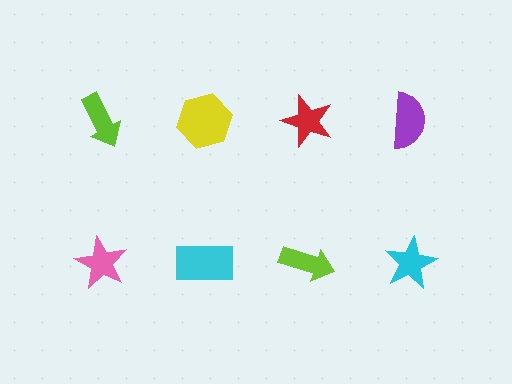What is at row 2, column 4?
A cyan star.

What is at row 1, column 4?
A purple semicircle.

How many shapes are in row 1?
4 shapes.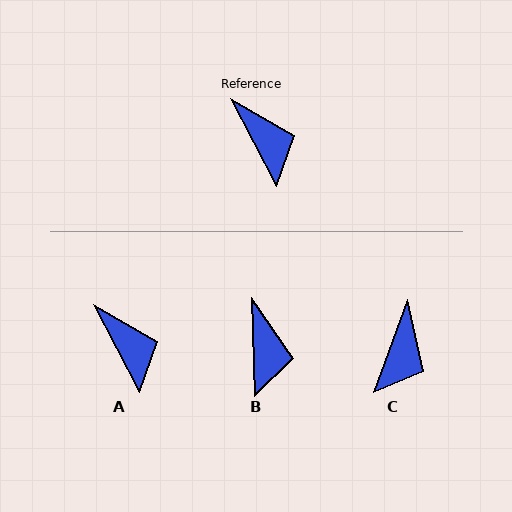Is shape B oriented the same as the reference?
No, it is off by about 25 degrees.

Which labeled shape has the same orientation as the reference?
A.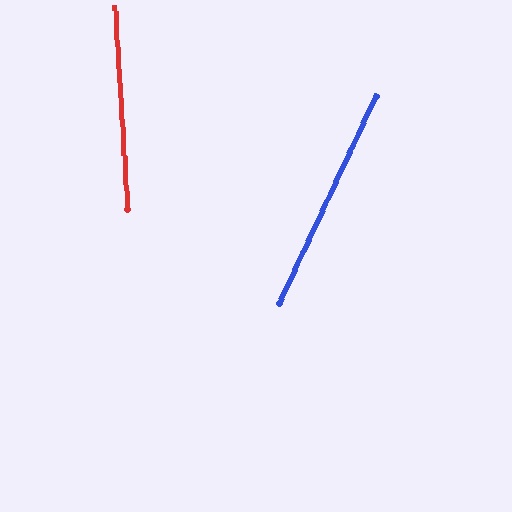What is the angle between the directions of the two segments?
Approximately 28 degrees.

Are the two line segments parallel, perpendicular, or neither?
Neither parallel nor perpendicular — they differ by about 28°.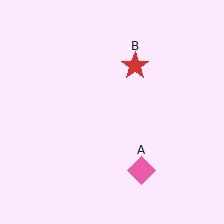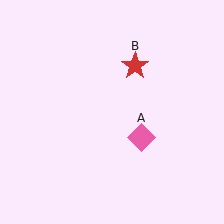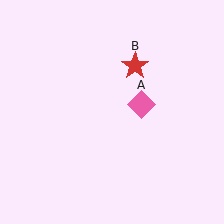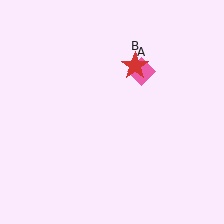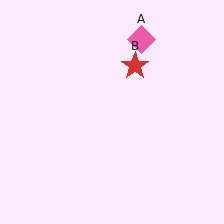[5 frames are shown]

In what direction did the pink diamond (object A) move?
The pink diamond (object A) moved up.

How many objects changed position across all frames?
1 object changed position: pink diamond (object A).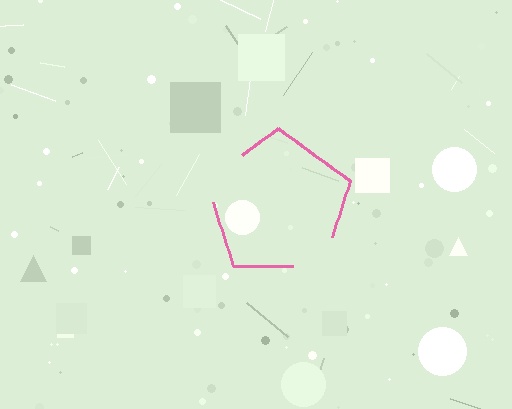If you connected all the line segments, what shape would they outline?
They would outline a pentagon.